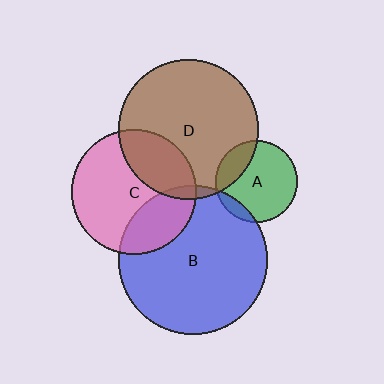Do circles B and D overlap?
Yes.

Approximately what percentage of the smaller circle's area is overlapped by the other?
Approximately 5%.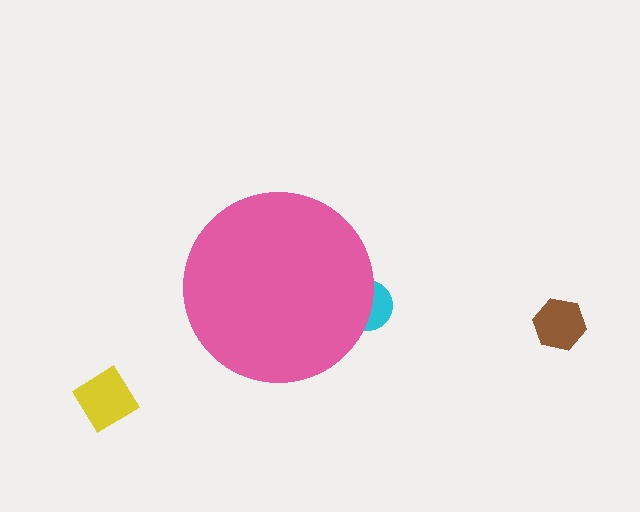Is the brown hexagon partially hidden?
No, the brown hexagon is fully visible.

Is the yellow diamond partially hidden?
No, the yellow diamond is fully visible.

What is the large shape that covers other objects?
A pink circle.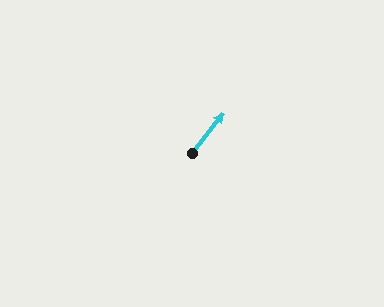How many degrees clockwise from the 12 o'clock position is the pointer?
Approximately 38 degrees.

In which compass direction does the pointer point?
Northeast.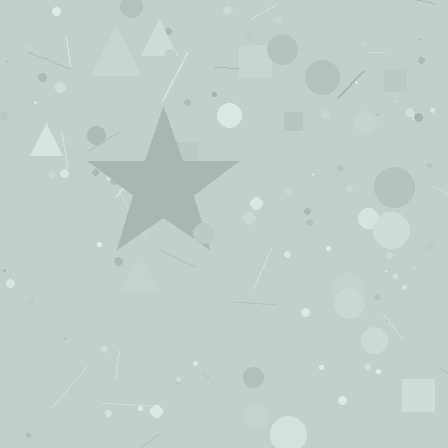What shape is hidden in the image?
A star is hidden in the image.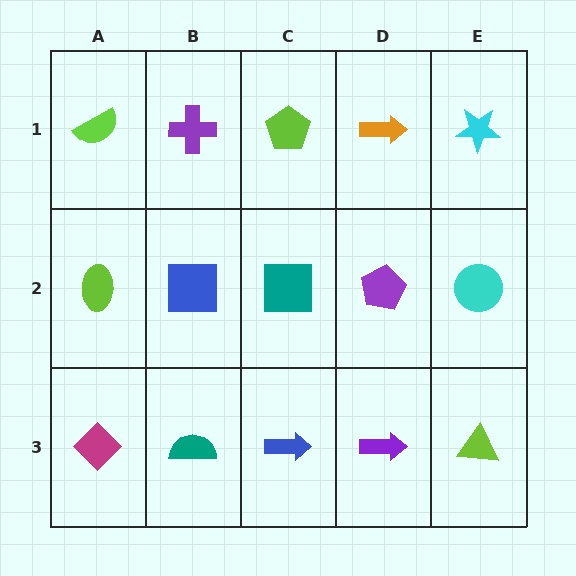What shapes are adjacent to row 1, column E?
A cyan circle (row 2, column E), an orange arrow (row 1, column D).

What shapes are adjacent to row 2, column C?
A lime pentagon (row 1, column C), a blue arrow (row 3, column C), a blue square (row 2, column B), a purple pentagon (row 2, column D).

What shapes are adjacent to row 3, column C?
A teal square (row 2, column C), a teal semicircle (row 3, column B), a purple arrow (row 3, column D).